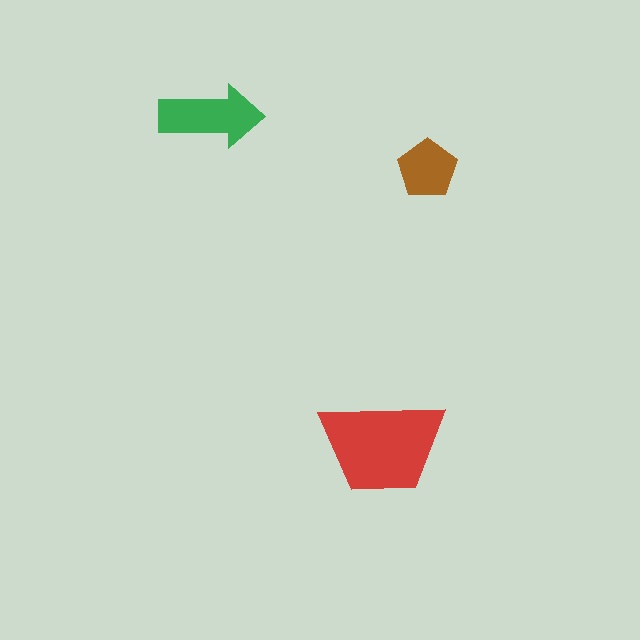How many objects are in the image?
There are 3 objects in the image.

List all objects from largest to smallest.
The red trapezoid, the green arrow, the brown pentagon.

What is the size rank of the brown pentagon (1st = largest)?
3rd.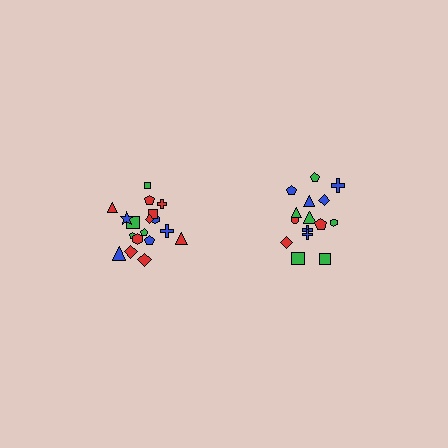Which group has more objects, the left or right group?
The left group.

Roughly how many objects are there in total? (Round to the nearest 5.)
Roughly 35 objects in total.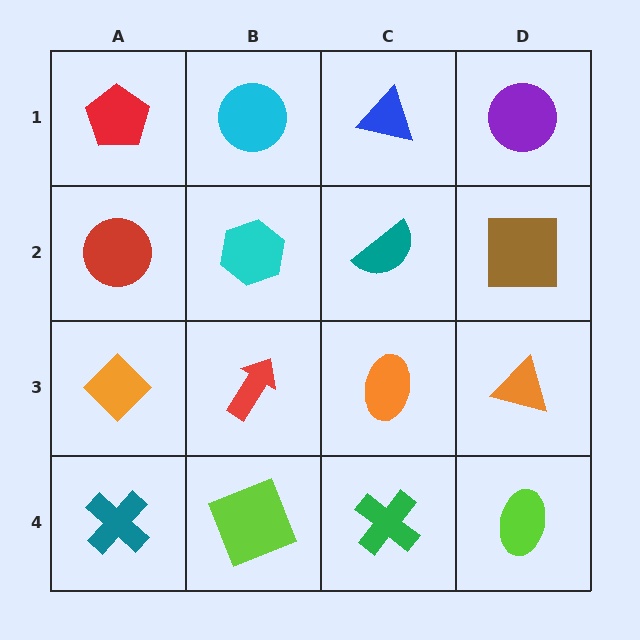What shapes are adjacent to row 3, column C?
A teal semicircle (row 2, column C), a green cross (row 4, column C), a red arrow (row 3, column B), an orange triangle (row 3, column D).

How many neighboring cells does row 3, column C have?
4.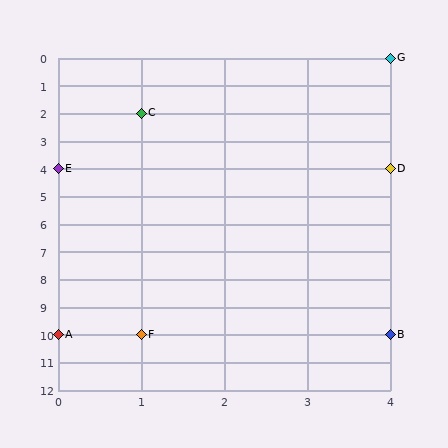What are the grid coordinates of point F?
Point F is at grid coordinates (1, 10).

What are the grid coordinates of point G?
Point G is at grid coordinates (4, 0).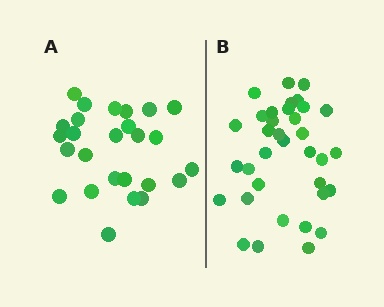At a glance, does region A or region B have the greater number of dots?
Region B (the right region) has more dots.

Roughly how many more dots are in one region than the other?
Region B has roughly 8 or so more dots than region A.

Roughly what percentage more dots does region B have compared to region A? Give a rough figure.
About 35% more.